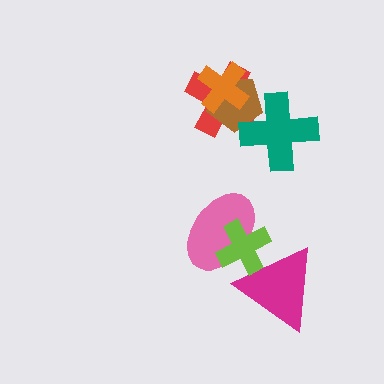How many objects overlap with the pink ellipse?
2 objects overlap with the pink ellipse.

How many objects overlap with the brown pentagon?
3 objects overlap with the brown pentagon.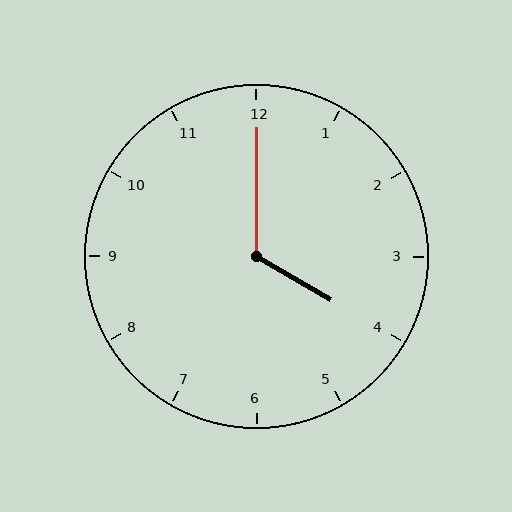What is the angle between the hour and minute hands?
Approximately 120 degrees.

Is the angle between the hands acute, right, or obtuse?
It is obtuse.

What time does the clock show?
4:00.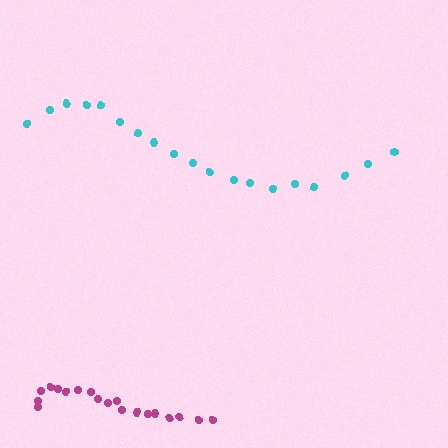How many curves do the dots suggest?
There are 2 distinct paths.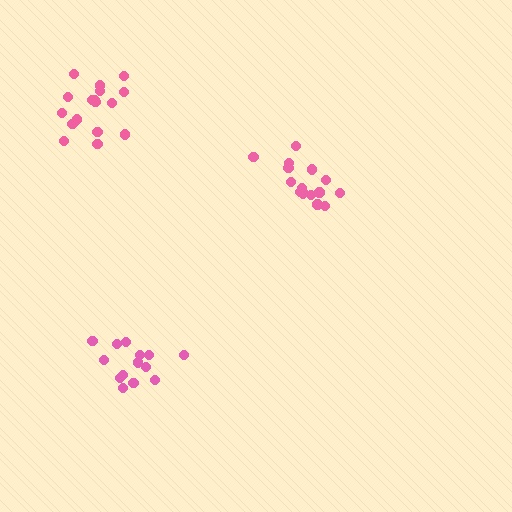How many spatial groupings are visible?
There are 3 spatial groupings.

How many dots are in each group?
Group 1: 16 dots, Group 2: 14 dots, Group 3: 17 dots (47 total).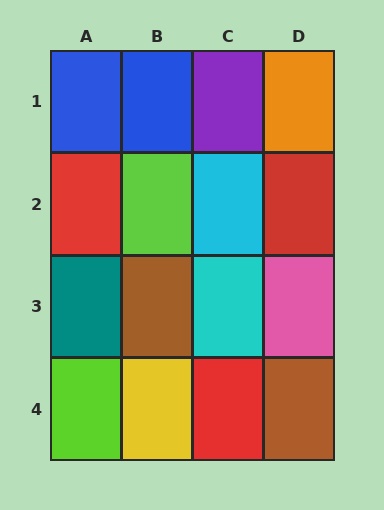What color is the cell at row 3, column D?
Pink.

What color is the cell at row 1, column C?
Purple.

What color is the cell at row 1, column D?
Orange.